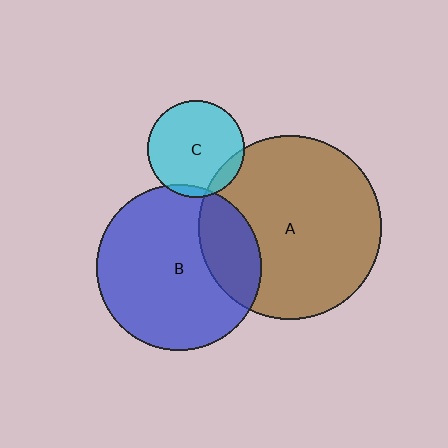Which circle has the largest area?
Circle A (brown).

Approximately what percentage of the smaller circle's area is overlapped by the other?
Approximately 10%.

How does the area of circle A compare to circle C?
Approximately 3.6 times.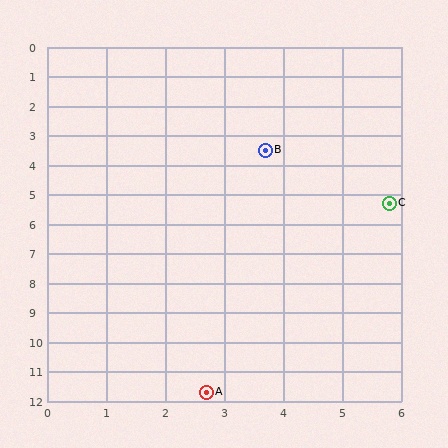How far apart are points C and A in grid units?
Points C and A are about 7.1 grid units apart.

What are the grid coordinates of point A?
Point A is at approximately (2.7, 11.7).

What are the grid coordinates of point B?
Point B is at approximately (3.7, 3.5).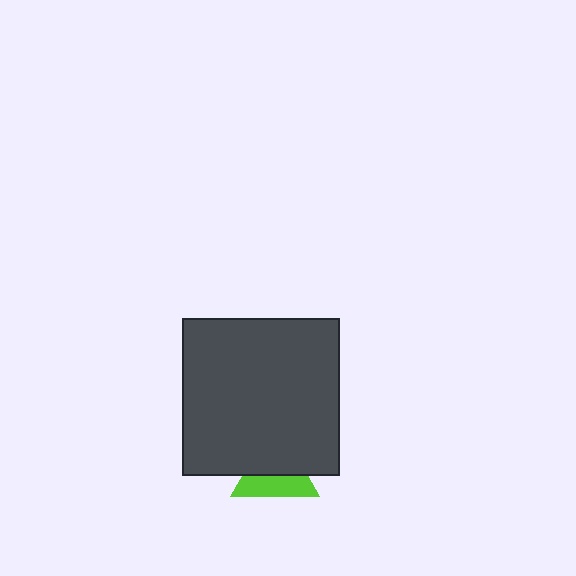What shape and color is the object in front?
The object in front is a dark gray square.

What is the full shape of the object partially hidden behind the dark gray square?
The partially hidden object is a lime triangle.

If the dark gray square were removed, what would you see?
You would see the complete lime triangle.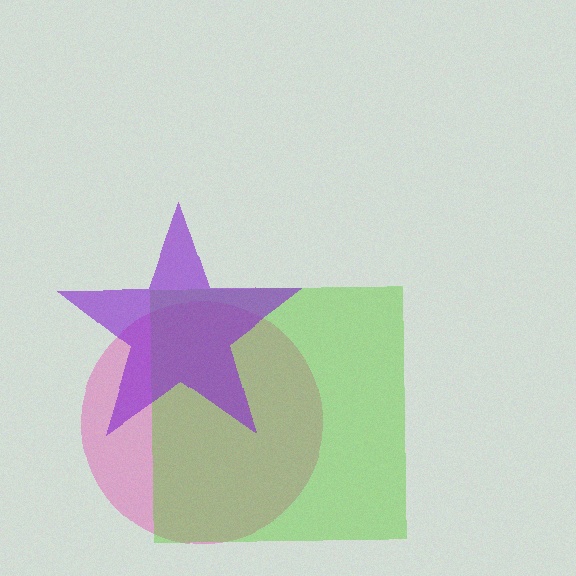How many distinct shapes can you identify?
There are 3 distinct shapes: a pink circle, a lime square, a purple star.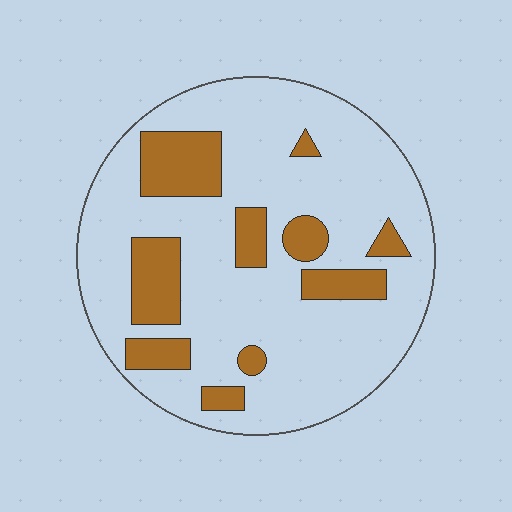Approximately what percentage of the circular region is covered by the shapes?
Approximately 20%.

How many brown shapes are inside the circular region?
10.